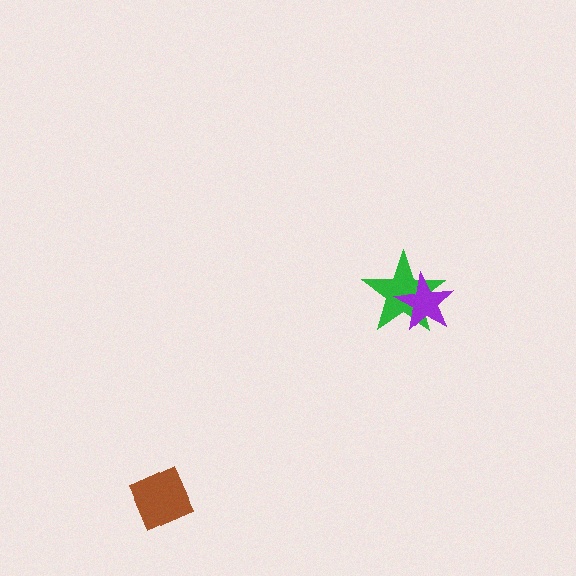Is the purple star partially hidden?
No, no other shape covers it.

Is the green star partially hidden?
Yes, it is partially covered by another shape.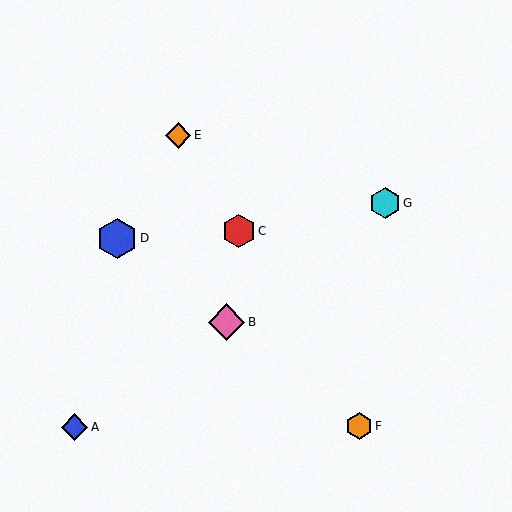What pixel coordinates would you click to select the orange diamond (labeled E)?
Click at (178, 135) to select the orange diamond E.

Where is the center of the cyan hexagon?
The center of the cyan hexagon is at (385, 203).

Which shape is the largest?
The blue hexagon (labeled D) is the largest.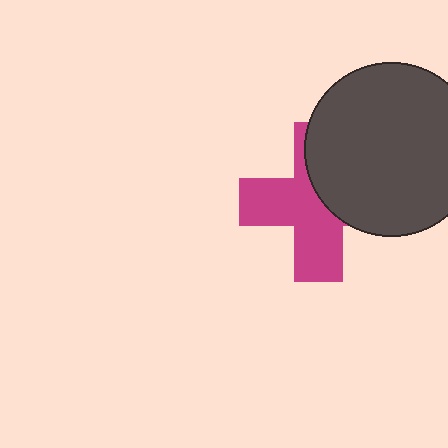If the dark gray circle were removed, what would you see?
You would see the complete magenta cross.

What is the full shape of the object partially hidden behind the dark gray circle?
The partially hidden object is a magenta cross.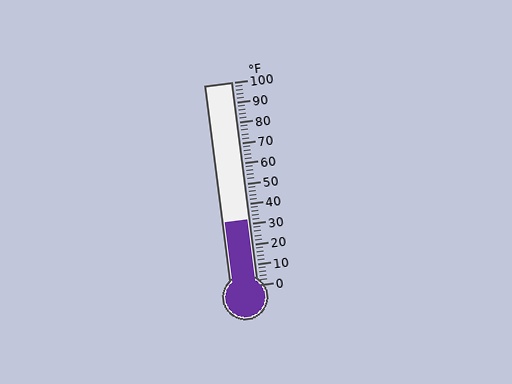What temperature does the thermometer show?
The thermometer shows approximately 32°F.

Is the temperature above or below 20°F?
The temperature is above 20°F.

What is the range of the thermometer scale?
The thermometer scale ranges from 0°F to 100°F.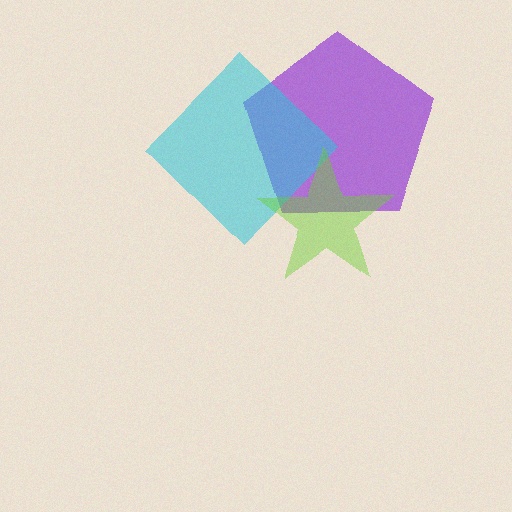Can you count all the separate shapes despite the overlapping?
Yes, there are 3 separate shapes.